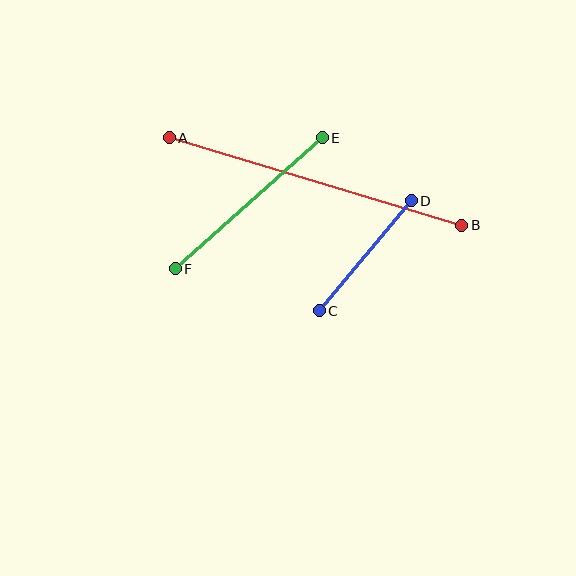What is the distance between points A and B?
The distance is approximately 305 pixels.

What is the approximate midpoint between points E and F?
The midpoint is at approximately (249, 203) pixels.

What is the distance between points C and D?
The distance is approximately 143 pixels.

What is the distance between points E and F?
The distance is approximately 197 pixels.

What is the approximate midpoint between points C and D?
The midpoint is at approximately (365, 256) pixels.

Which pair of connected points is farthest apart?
Points A and B are farthest apart.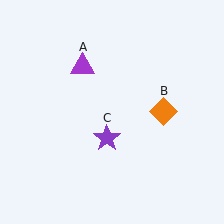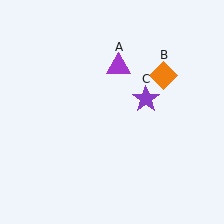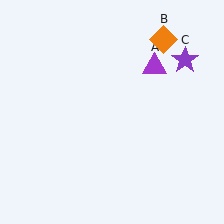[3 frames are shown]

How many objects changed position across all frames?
3 objects changed position: purple triangle (object A), orange diamond (object B), purple star (object C).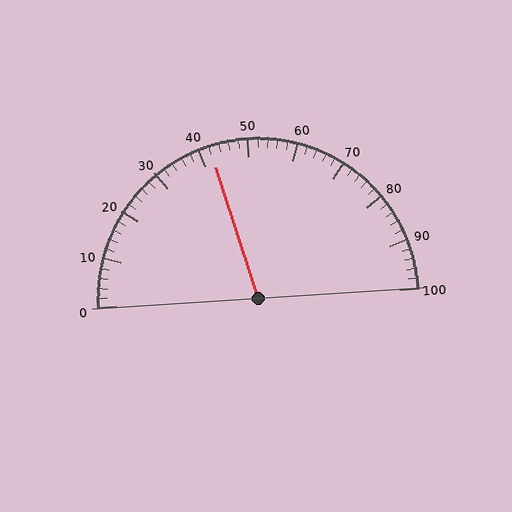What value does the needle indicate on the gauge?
The needle indicates approximately 42.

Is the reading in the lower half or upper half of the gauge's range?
The reading is in the lower half of the range (0 to 100).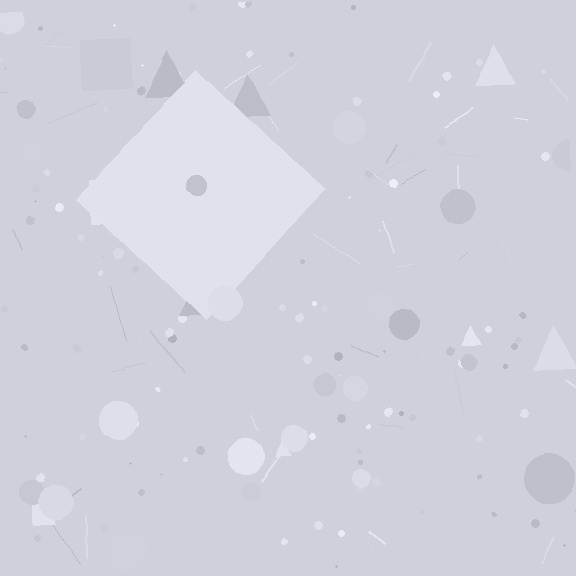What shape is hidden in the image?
A diamond is hidden in the image.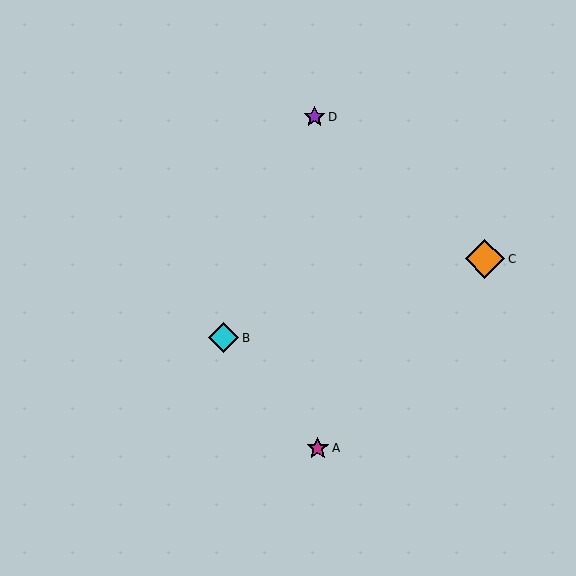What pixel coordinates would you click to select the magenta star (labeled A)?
Click at (318, 448) to select the magenta star A.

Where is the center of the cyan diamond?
The center of the cyan diamond is at (224, 338).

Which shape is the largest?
The orange diamond (labeled C) is the largest.